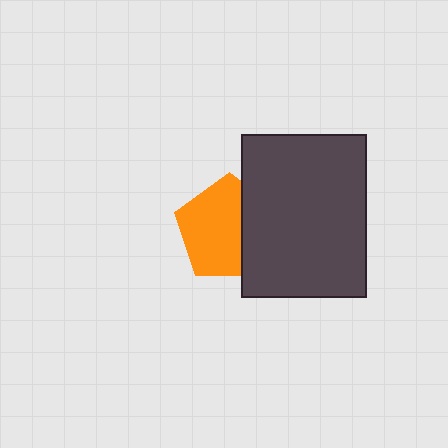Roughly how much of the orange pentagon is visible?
Most of it is visible (roughly 66%).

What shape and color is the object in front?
The object in front is a dark gray rectangle.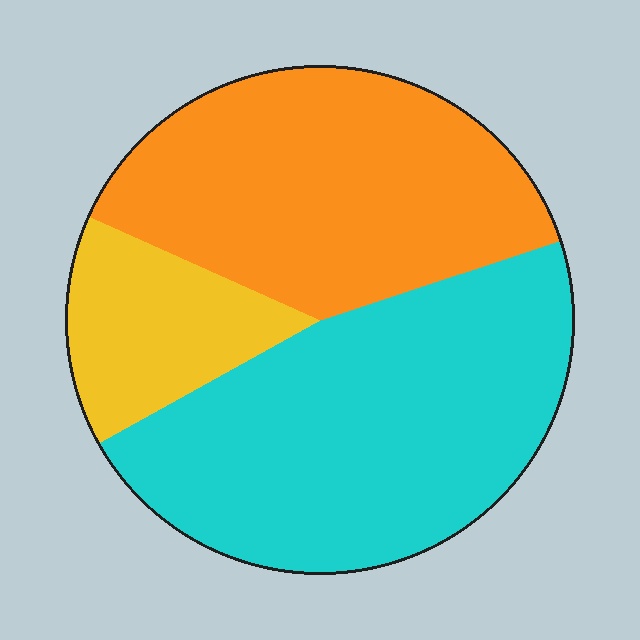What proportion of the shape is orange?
Orange takes up about three eighths (3/8) of the shape.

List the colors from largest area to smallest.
From largest to smallest: cyan, orange, yellow.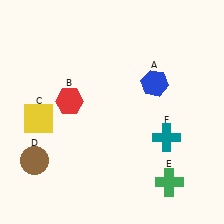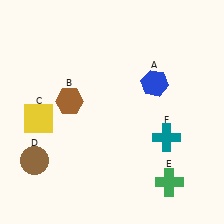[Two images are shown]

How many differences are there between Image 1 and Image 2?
There is 1 difference between the two images.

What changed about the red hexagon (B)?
In Image 1, B is red. In Image 2, it changed to brown.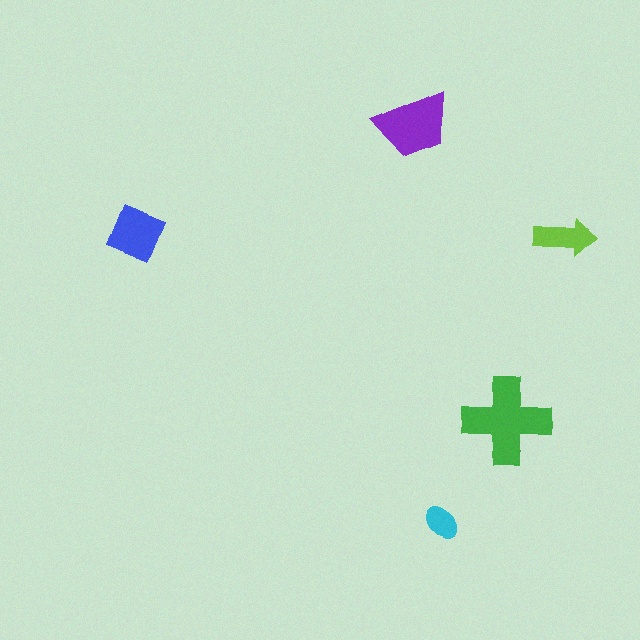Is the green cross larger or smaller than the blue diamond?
Larger.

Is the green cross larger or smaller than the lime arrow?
Larger.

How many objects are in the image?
There are 5 objects in the image.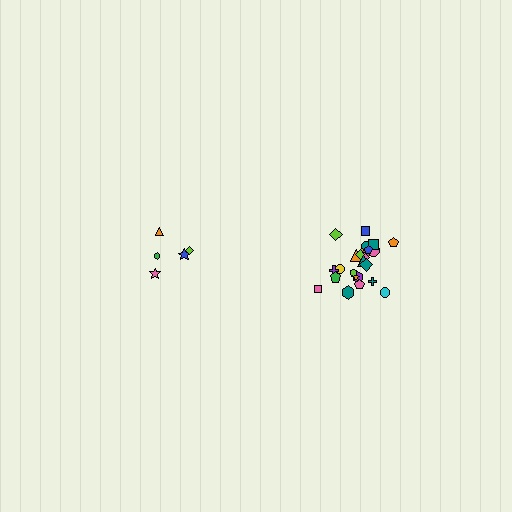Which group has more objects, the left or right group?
The right group.